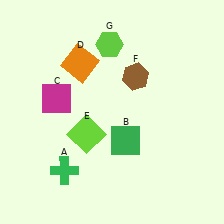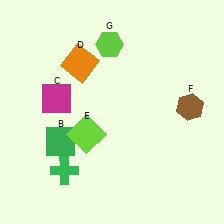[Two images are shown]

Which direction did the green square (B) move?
The green square (B) moved left.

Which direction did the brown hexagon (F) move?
The brown hexagon (F) moved right.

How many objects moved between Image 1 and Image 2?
2 objects moved between the two images.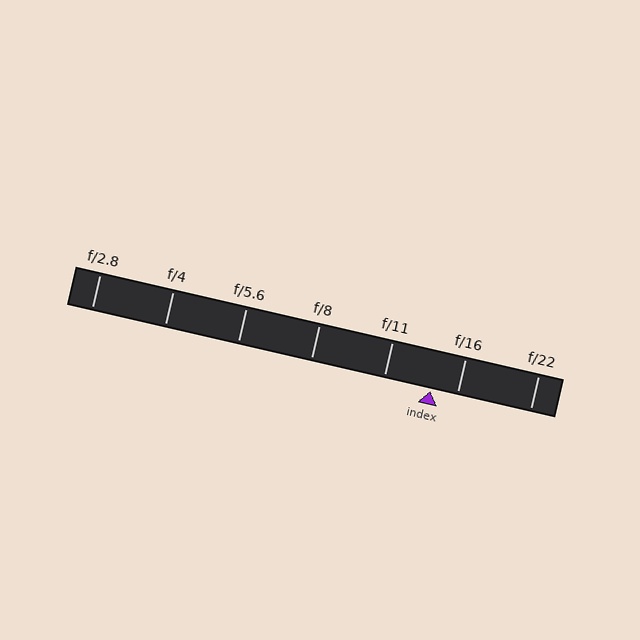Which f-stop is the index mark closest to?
The index mark is closest to f/16.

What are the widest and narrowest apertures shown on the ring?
The widest aperture shown is f/2.8 and the narrowest is f/22.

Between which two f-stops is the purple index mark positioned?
The index mark is between f/11 and f/16.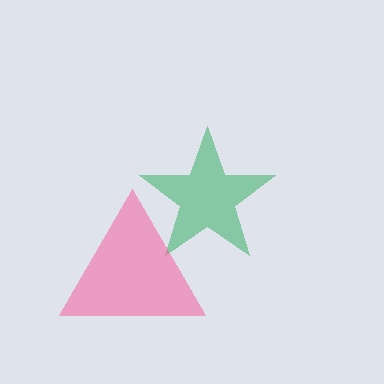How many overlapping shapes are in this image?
There are 2 overlapping shapes in the image.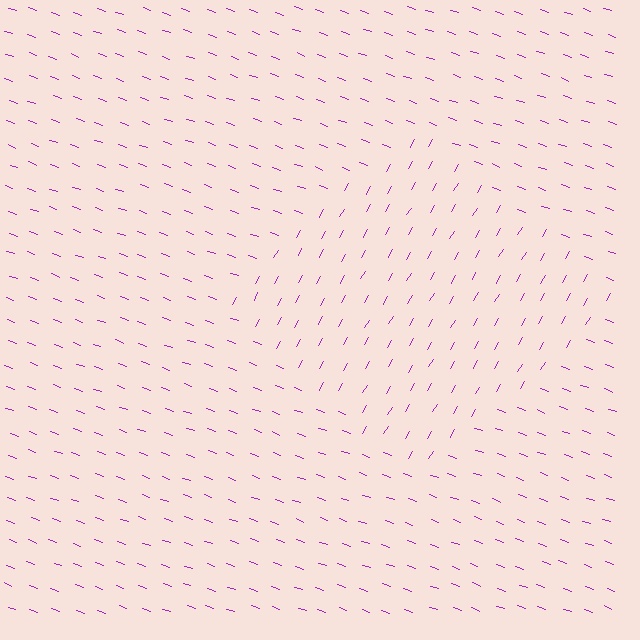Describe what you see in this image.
The image is filled with small purple line segments. A diamond region in the image has lines oriented differently from the surrounding lines, creating a visible texture boundary.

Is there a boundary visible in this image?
Yes, there is a texture boundary formed by a change in line orientation.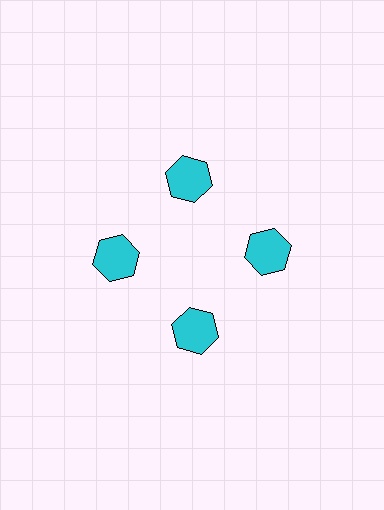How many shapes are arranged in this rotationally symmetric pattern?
There are 4 shapes, arranged in 4 groups of 1.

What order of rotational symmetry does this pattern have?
This pattern has 4-fold rotational symmetry.